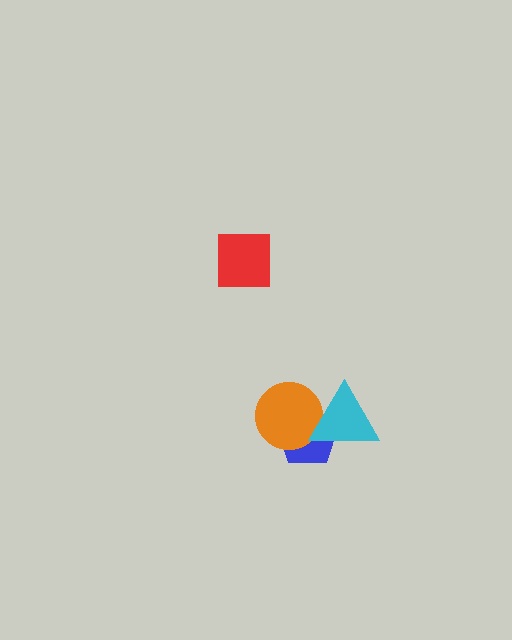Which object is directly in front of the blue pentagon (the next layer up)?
The orange circle is directly in front of the blue pentagon.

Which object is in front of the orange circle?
The cyan triangle is in front of the orange circle.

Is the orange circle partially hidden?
Yes, it is partially covered by another shape.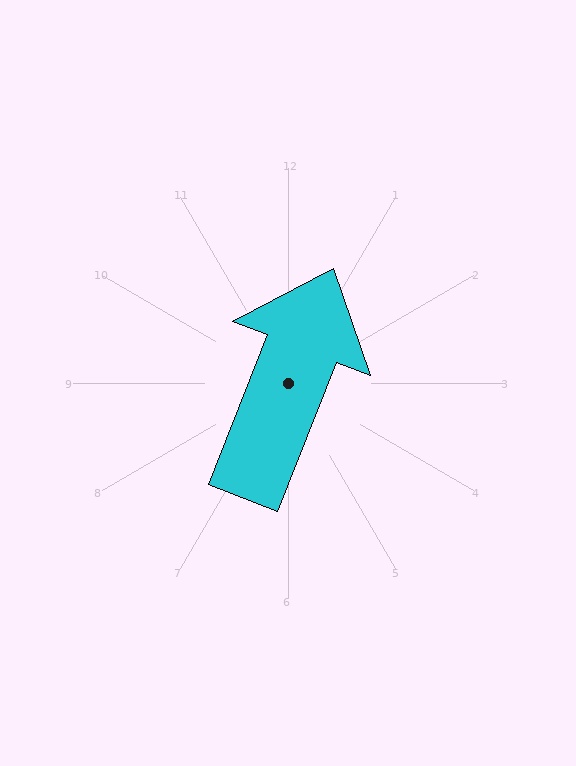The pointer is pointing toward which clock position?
Roughly 1 o'clock.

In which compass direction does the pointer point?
North.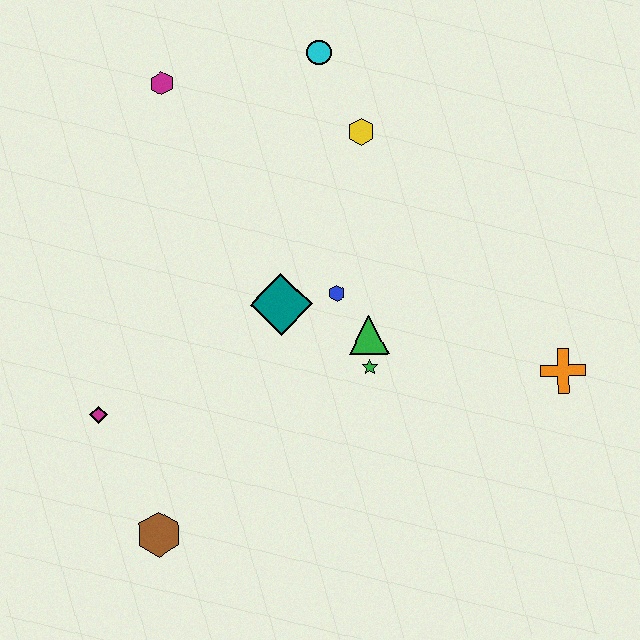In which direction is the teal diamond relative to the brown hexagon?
The teal diamond is above the brown hexagon.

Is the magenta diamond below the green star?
Yes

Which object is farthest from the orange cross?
The magenta hexagon is farthest from the orange cross.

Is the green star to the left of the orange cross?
Yes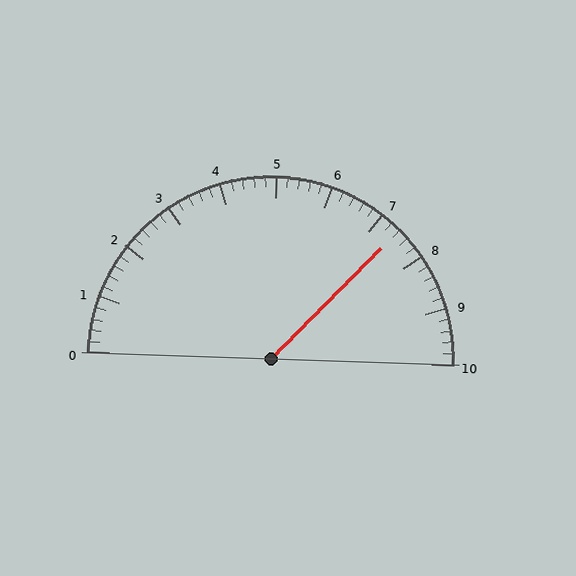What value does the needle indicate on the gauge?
The needle indicates approximately 7.4.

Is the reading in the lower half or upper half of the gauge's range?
The reading is in the upper half of the range (0 to 10).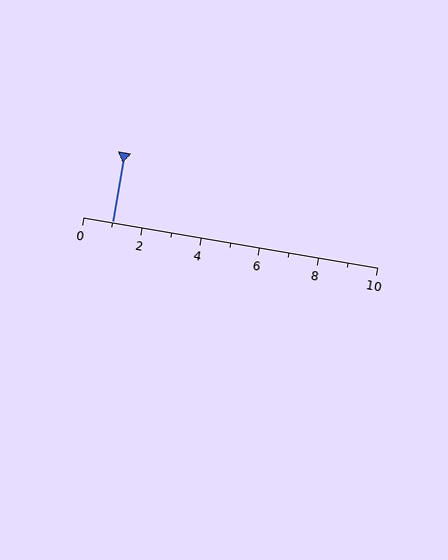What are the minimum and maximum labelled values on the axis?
The axis runs from 0 to 10.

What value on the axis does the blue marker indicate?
The marker indicates approximately 1.